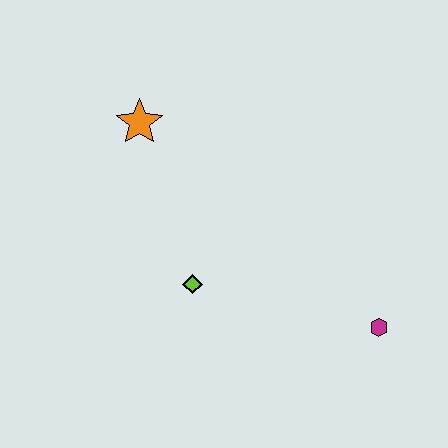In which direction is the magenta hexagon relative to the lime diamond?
The magenta hexagon is to the right of the lime diamond.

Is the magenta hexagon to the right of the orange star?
Yes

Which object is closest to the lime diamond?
The orange star is closest to the lime diamond.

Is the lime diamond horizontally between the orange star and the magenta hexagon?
Yes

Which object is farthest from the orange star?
The magenta hexagon is farthest from the orange star.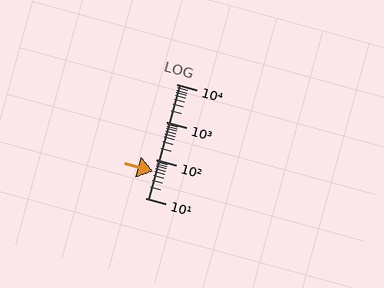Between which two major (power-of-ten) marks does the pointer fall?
The pointer is between 10 and 100.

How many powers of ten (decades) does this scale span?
The scale spans 3 decades, from 10 to 10000.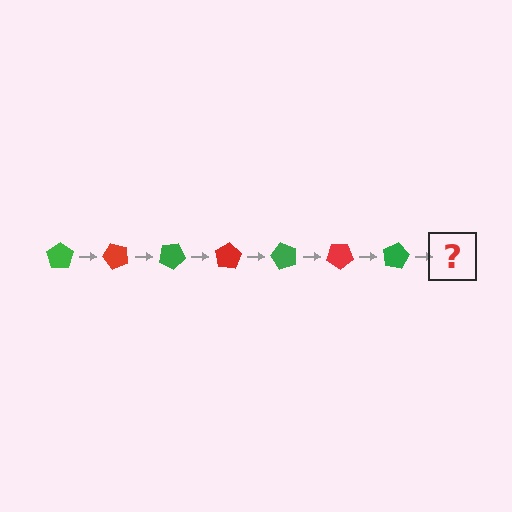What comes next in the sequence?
The next element should be a red pentagon, rotated 350 degrees from the start.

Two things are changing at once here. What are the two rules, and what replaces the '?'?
The two rules are that it rotates 50 degrees each step and the color cycles through green and red. The '?' should be a red pentagon, rotated 350 degrees from the start.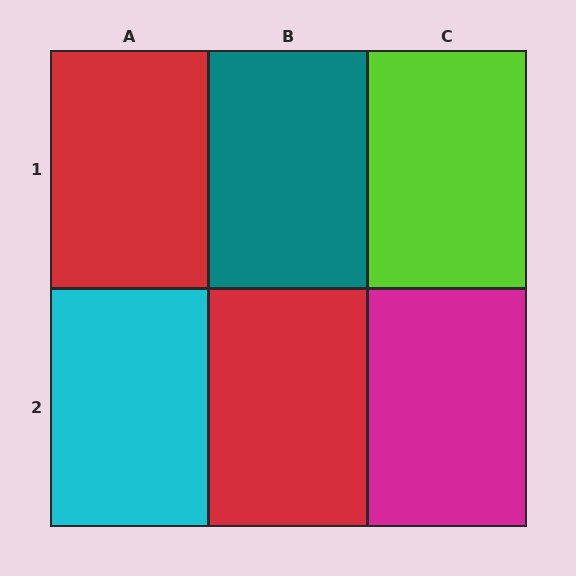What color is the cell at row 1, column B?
Teal.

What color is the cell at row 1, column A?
Red.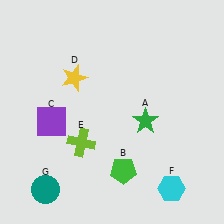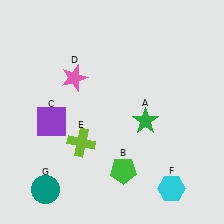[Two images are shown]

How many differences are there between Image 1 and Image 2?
There is 1 difference between the two images.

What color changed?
The star (D) changed from yellow in Image 1 to pink in Image 2.